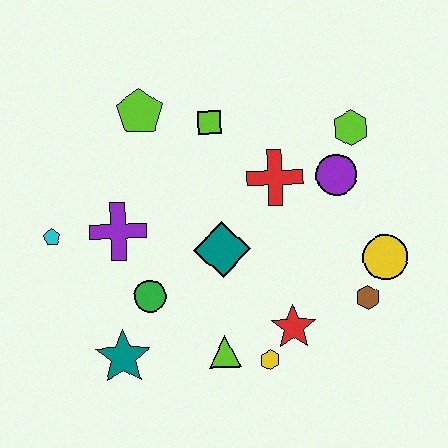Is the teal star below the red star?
Yes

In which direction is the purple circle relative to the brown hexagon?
The purple circle is above the brown hexagon.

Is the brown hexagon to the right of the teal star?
Yes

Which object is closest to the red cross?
The purple circle is closest to the red cross.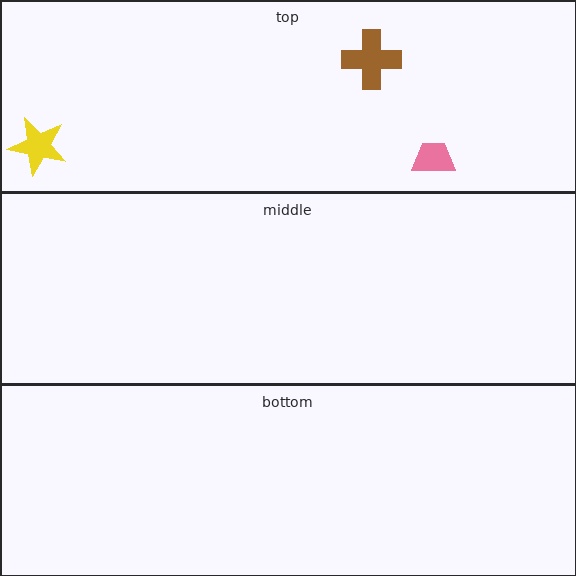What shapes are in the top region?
The yellow star, the brown cross, the pink trapezoid.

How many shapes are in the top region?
3.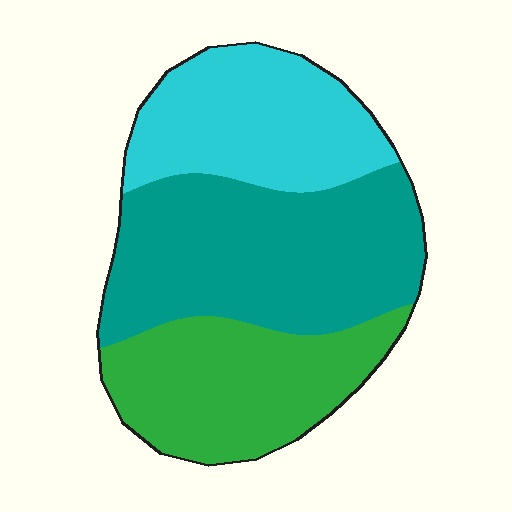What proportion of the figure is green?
Green covers 30% of the figure.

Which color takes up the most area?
Teal, at roughly 45%.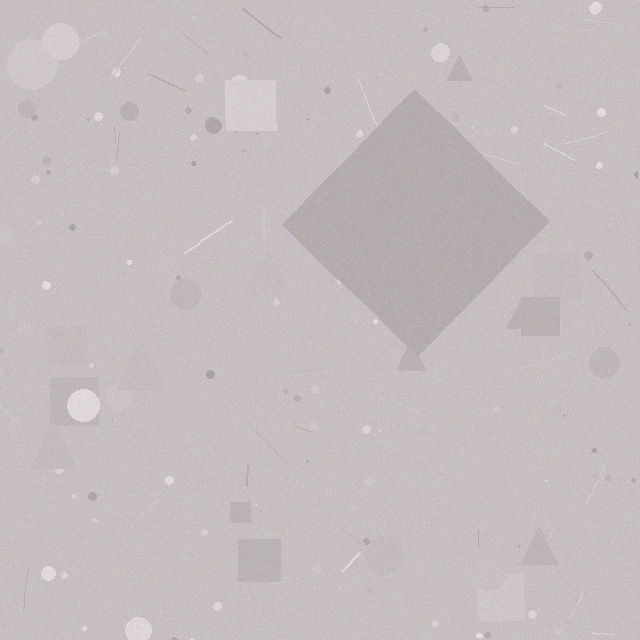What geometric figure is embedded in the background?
A diamond is embedded in the background.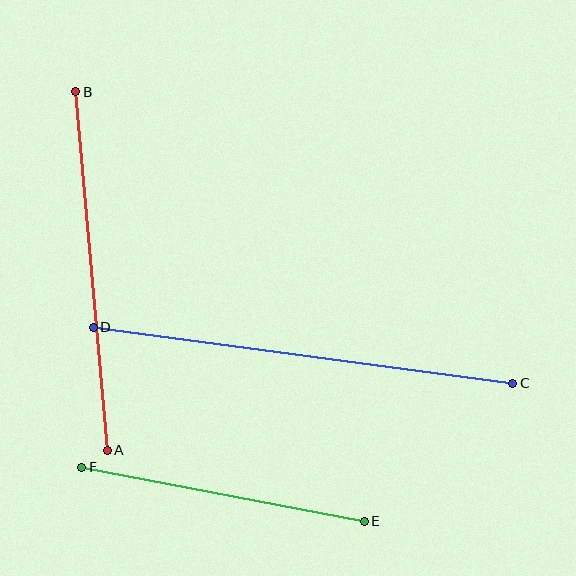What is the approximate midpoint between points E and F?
The midpoint is at approximately (223, 494) pixels.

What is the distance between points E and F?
The distance is approximately 288 pixels.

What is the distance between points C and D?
The distance is approximately 423 pixels.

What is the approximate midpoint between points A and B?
The midpoint is at approximately (92, 271) pixels.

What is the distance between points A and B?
The distance is approximately 360 pixels.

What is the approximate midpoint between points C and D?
The midpoint is at approximately (303, 355) pixels.